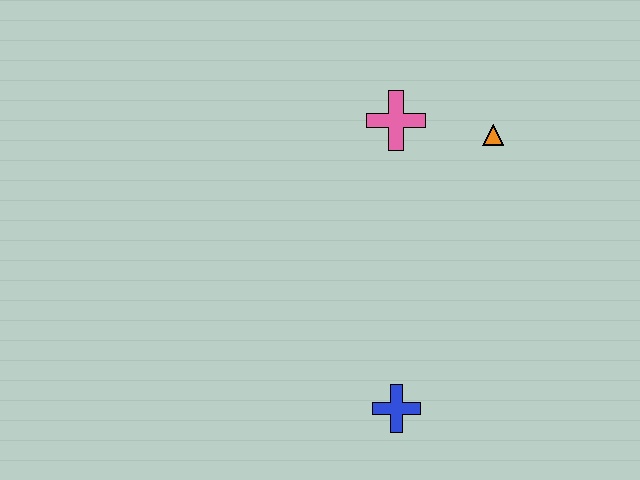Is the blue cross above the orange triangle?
No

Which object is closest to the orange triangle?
The pink cross is closest to the orange triangle.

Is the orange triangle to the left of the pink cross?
No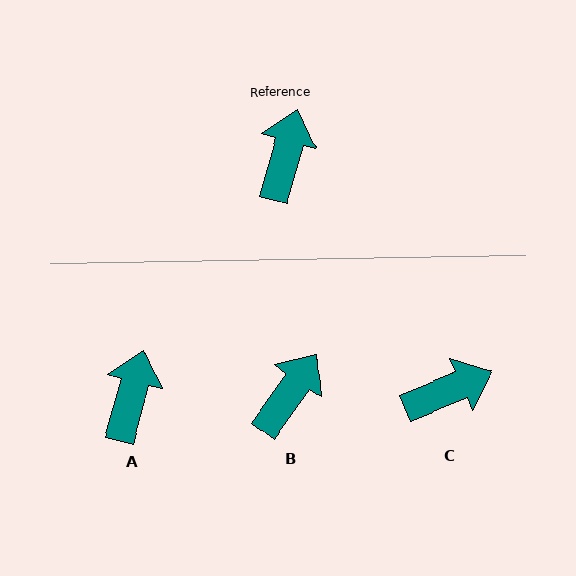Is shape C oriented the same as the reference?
No, it is off by about 52 degrees.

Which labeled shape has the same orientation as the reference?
A.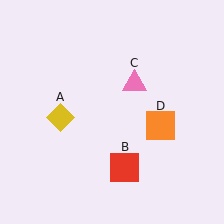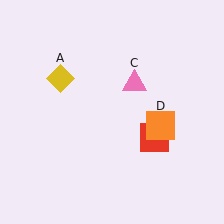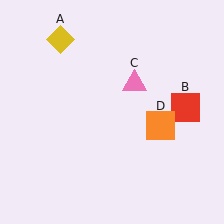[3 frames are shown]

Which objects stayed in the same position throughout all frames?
Pink triangle (object C) and orange square (object D) remained stationary.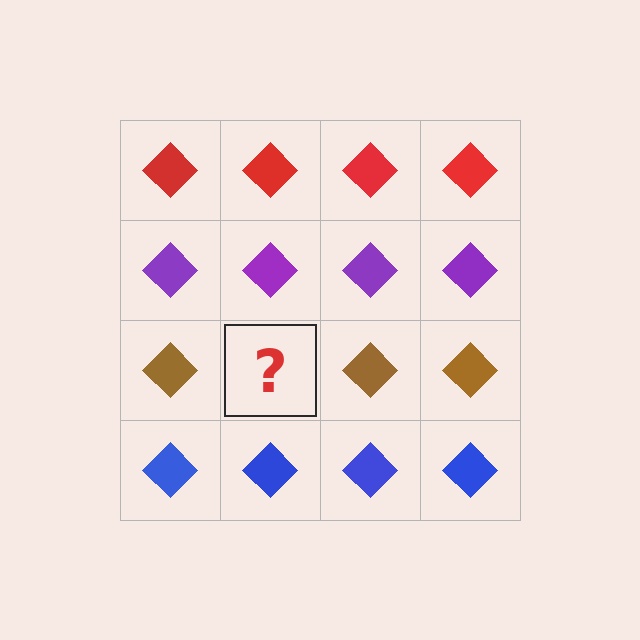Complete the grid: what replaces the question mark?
The question mark should be replaced with a brown diamond.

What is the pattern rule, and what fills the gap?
The rule is that each row has a consistent color. The gap should be filled with a brown diamond.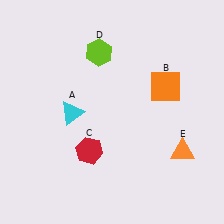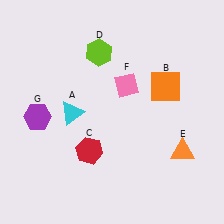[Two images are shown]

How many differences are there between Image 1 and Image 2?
There are 2 differences between the two images.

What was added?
A pink diamond (F), a purple hexagon (G) were added in Image 2.